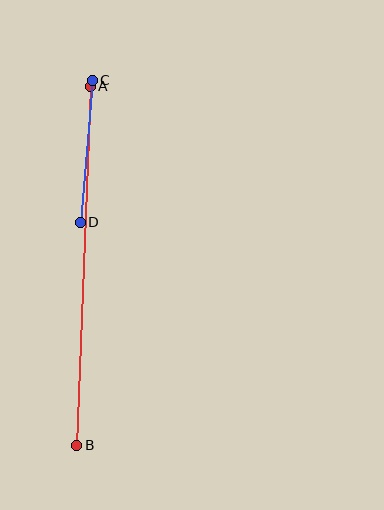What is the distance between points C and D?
The distance is approximately 142 pixels.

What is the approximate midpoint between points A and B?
The midpoint is at approximately (84, 266) pixels.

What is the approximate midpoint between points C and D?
The midpoint is at approximately (86, 151) pixels.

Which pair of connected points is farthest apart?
Points A and B are farthest apart.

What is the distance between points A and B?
The distance is approximately 359 pixels.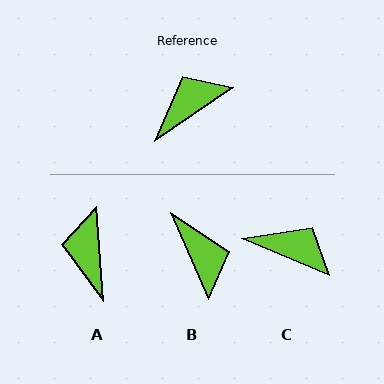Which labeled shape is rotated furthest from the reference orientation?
B, about 100 degrees away.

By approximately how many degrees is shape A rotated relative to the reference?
Approximately 60 degrees counter-clockwise.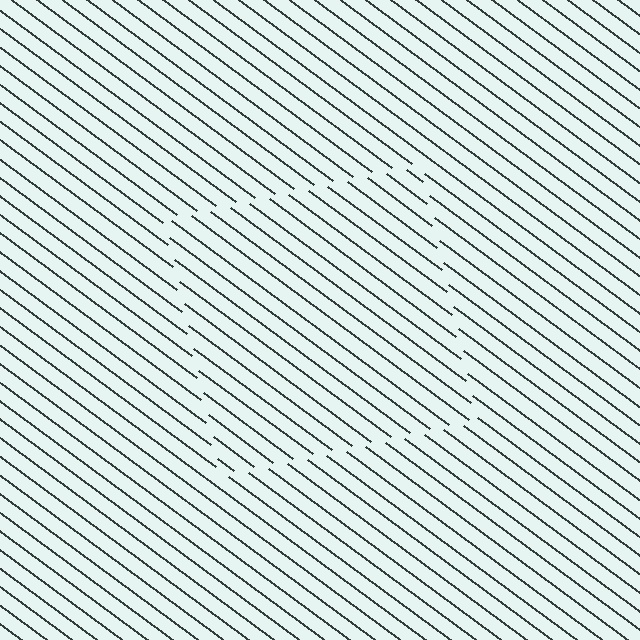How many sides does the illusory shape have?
4 sides — the line-ends trace a square.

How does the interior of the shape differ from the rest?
The interior of the shape contains the same grating, shifted by half a period — the contour is defined by the phase discontinuity where line-ends from the inner and outer gratings abut.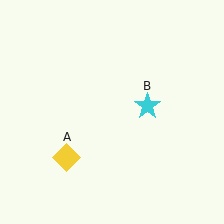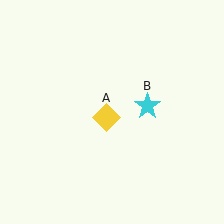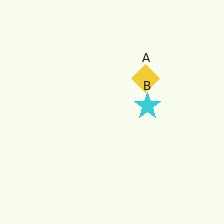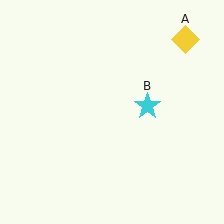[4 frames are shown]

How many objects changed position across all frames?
1 object changed position: yellow diamond (object A).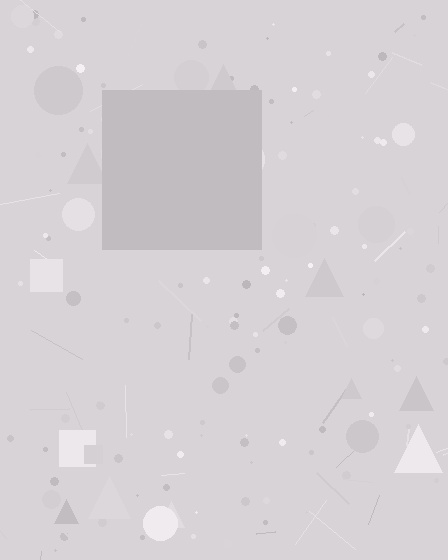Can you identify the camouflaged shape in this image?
The camouflaged shape is a square.